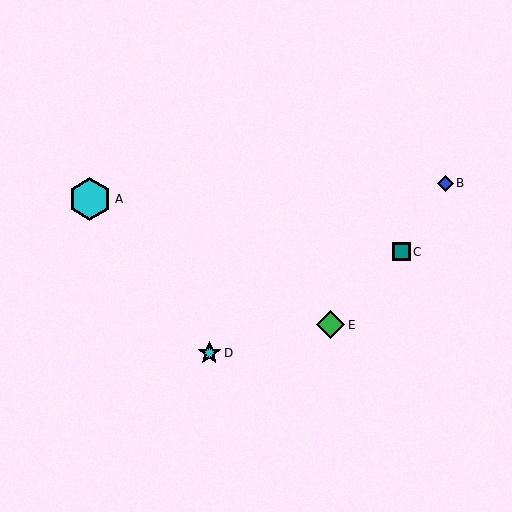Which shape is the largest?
The cyan hexagon (labeled A) is the largest.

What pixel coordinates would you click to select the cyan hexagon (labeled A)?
Click at (90, 199) to select the cyan hexagon A.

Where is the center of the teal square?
The center of the teal square is at (401, 252).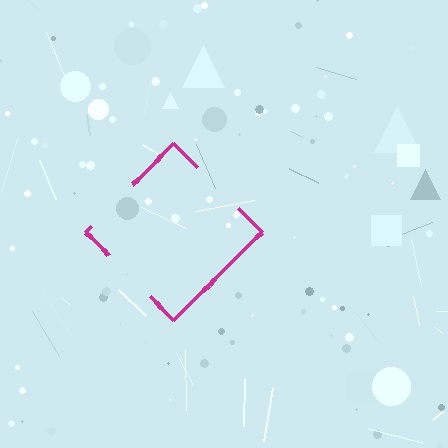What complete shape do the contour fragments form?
The contour fragments form a diamond.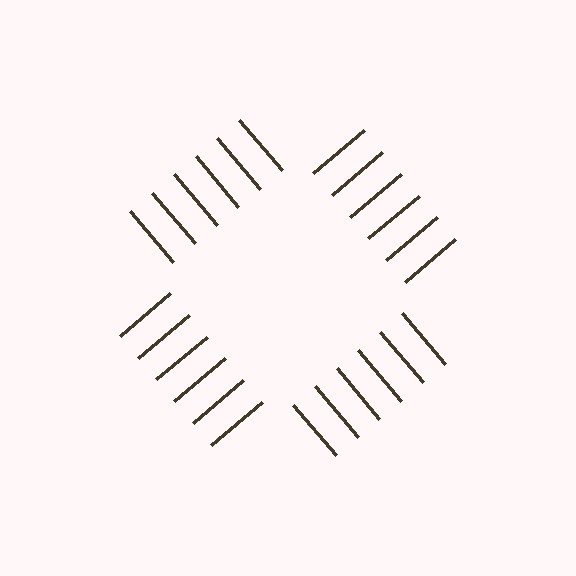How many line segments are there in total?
24 — 6 along each of the 4 edges.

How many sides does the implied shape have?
4 sides — the line-ends trace a square.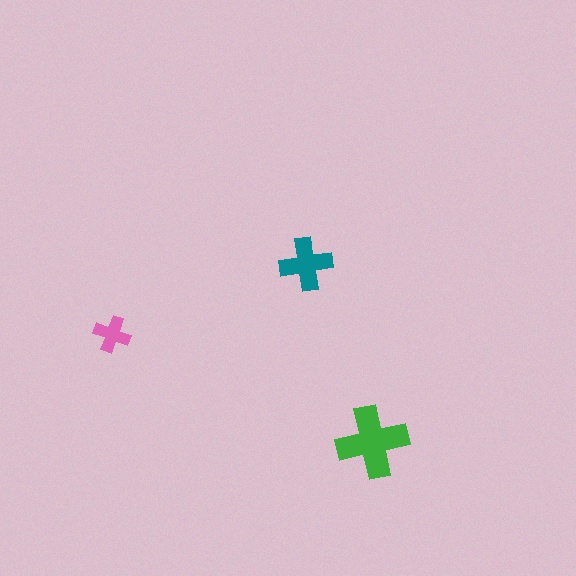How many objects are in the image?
There are 3 objects in the image.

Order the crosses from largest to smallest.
the green one, the teal one, the pink one.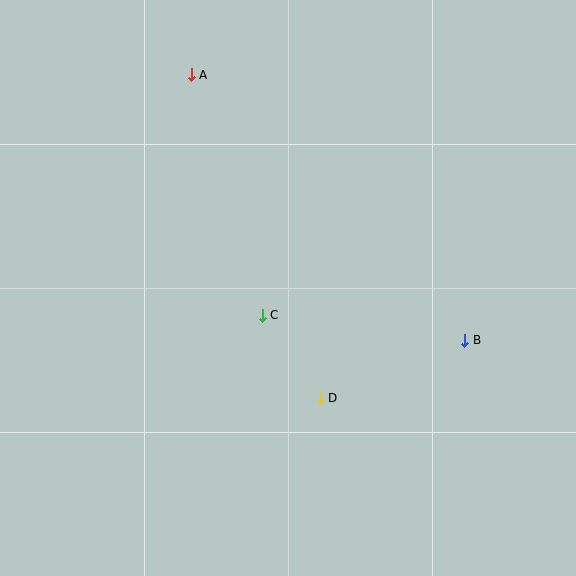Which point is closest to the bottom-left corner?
Point D is closest to the bottom-left corner.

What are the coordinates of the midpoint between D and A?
The midpoint between D and A is at (256, 236).